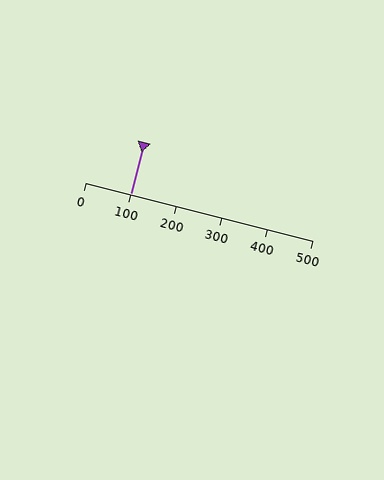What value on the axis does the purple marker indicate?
The marker indicates approximately 100.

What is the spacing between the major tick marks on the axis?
The major ticks are spaced 100 apart.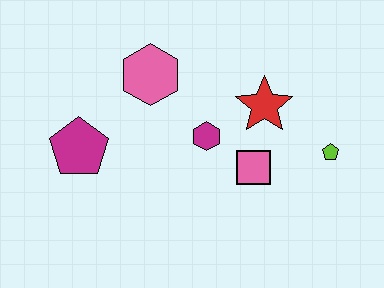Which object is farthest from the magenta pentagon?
The lime pentagon is farthest from the magenta pentagon.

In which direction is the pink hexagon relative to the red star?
The pink hexagon is to the left of the red star.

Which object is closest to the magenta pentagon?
The pink hexagon is closest to the magenta pentagon.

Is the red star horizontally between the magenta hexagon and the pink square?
No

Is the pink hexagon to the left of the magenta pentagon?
No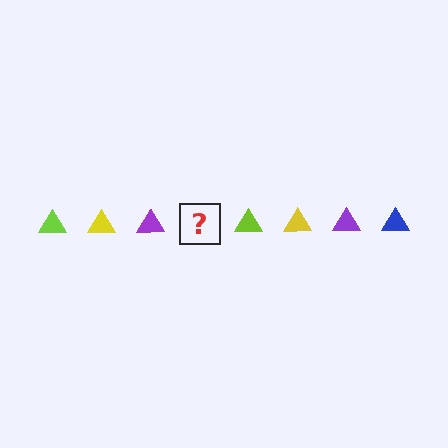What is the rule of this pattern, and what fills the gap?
The rule is that the pattern cycles through lime, yellow, purple, blue triangles. The gap should be filled with a blue triangle.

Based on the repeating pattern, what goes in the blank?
The blank should be a blue triangle.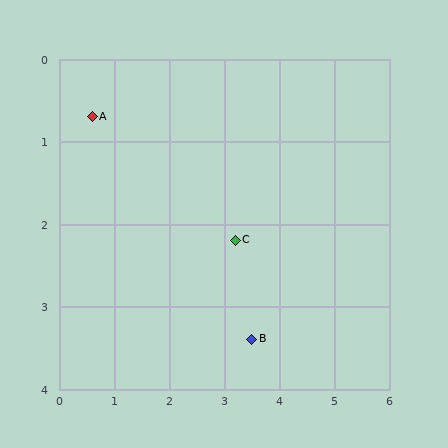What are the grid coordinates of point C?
Point C is at approximately (3.2, 2.2).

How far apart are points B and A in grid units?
Points B and A are about 4.0 grid units apart.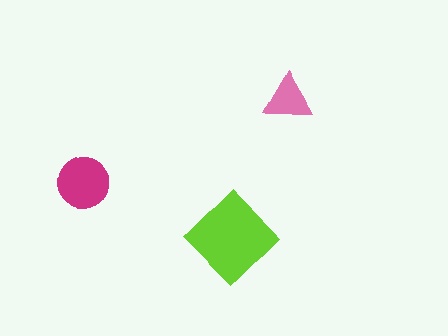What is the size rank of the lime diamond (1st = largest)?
1st.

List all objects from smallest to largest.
The pink triangle, the magenta circle, the lime diamond.